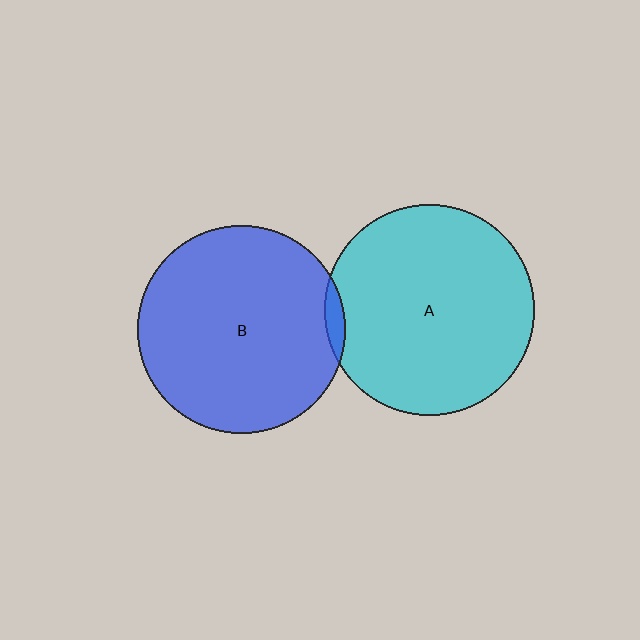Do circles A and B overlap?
Yes.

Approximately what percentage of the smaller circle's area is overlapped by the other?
Approximately 5%.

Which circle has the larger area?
Circle A (cyan).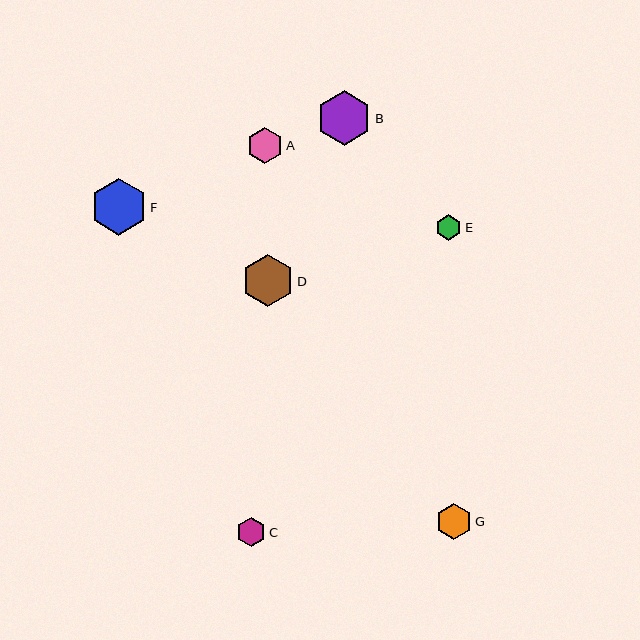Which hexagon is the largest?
Hexagon F is the largest with a size of approximately 56 pixels.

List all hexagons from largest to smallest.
From largest to smallest: F, B, D, G, A, C, E.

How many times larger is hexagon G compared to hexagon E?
Hexagon G is approximately 1.4 times the size of hexagon E.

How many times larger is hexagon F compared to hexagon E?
Hexagon F is approximately 2.2 times the size of hexagon E.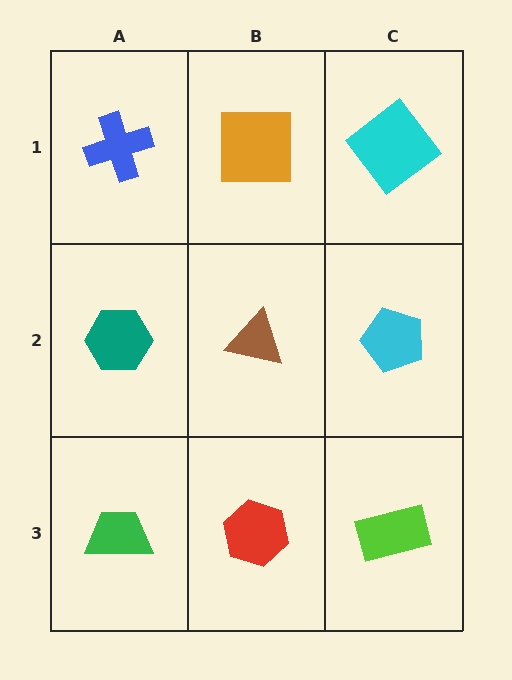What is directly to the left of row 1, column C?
An orange square.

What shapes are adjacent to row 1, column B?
A brown triangle (row 2, column B), a blue cross (row 1, column A), a cyan diamond (row 1, column C).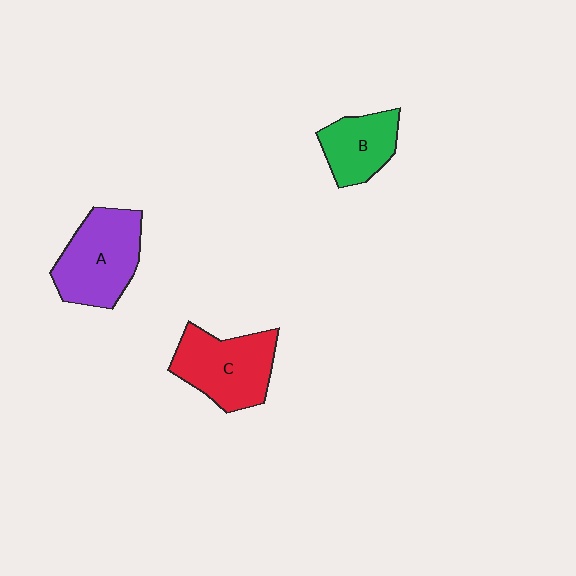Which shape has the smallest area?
Shape B (green).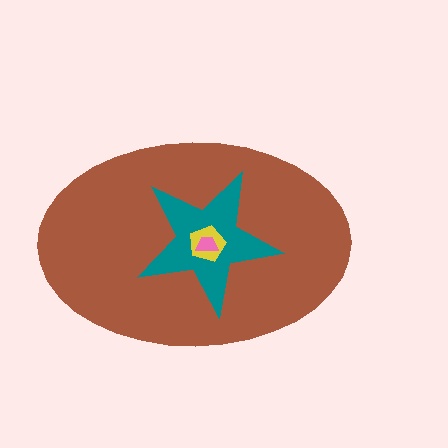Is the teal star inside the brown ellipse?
Yes.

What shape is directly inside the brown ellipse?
The teal star.